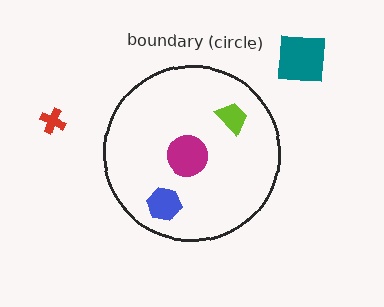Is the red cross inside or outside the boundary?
Outside.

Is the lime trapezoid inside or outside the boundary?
Inside.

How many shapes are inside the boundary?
3 inside, 2 outside.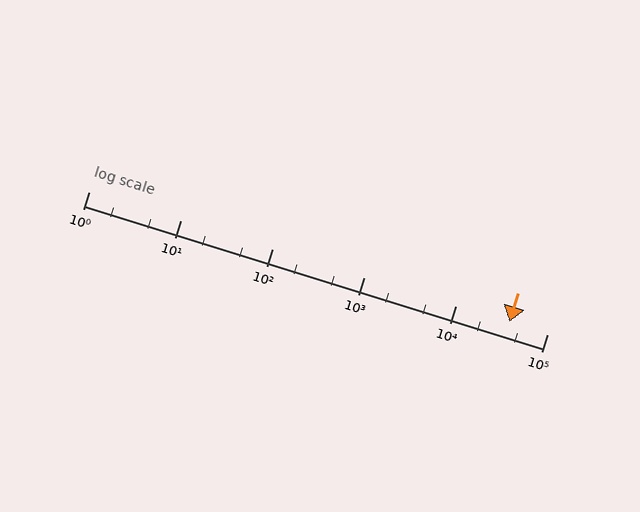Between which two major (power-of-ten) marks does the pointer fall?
The pointer is between 10000 and 100000.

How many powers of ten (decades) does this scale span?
The scale spans 5 decades, from 1 to 100000.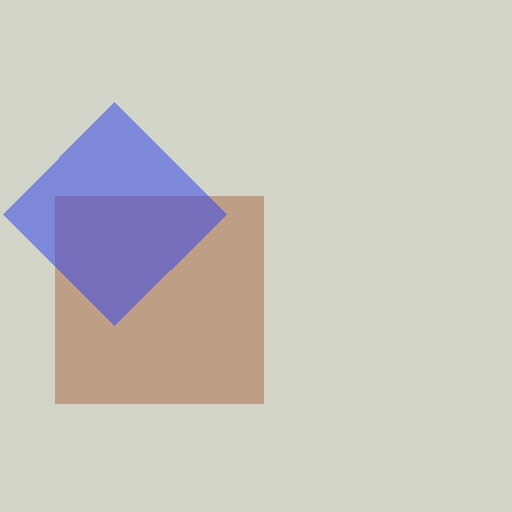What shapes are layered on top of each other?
The layered shapes are: a brown square, a blue diamond.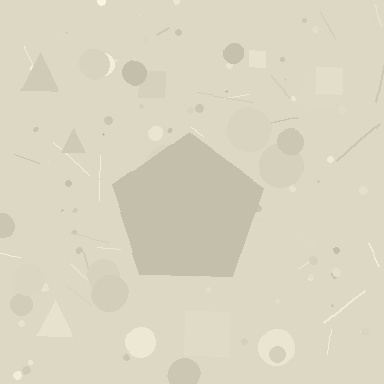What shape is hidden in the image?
A pentagon is hidden in the image.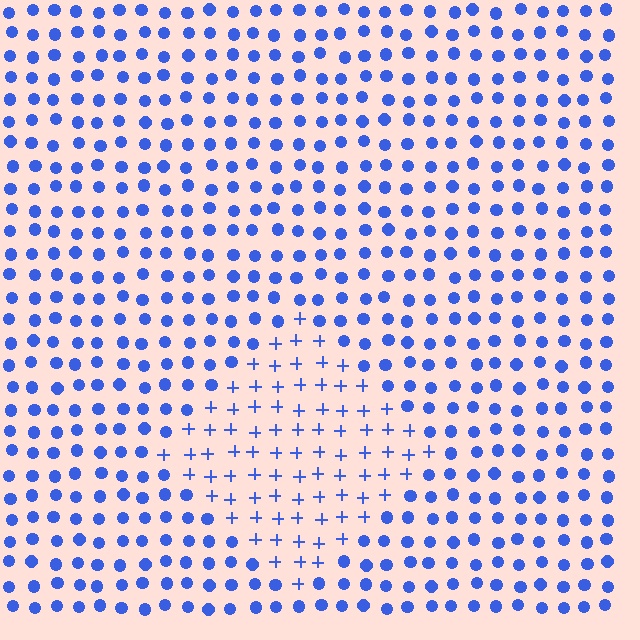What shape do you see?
I see a diamond.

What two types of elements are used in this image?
The image uses plus signs inside the diamond region and circles outside it.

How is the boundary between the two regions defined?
The boundary is defined by a change in element shape: plus signs inside vs. circles outside. All elements share the same color and spacing.